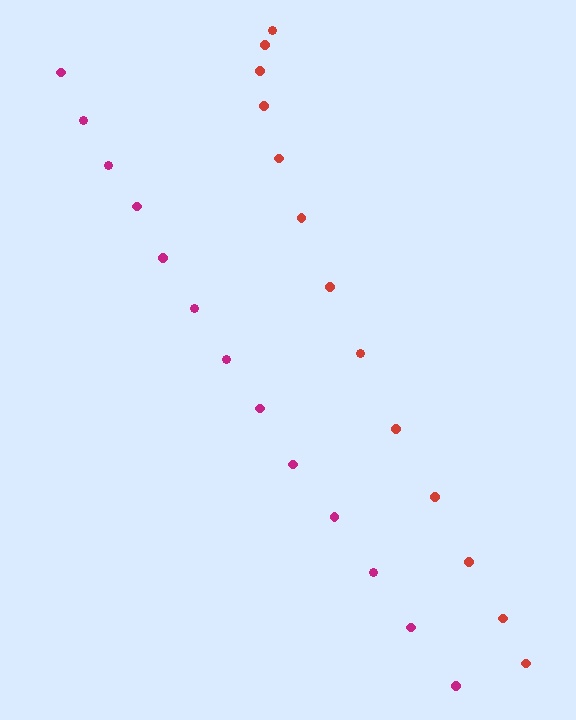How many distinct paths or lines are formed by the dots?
There are 2 distinct paths.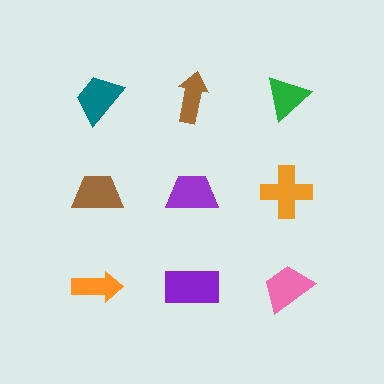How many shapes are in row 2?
3 shapes.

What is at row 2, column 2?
A purple trapezoid.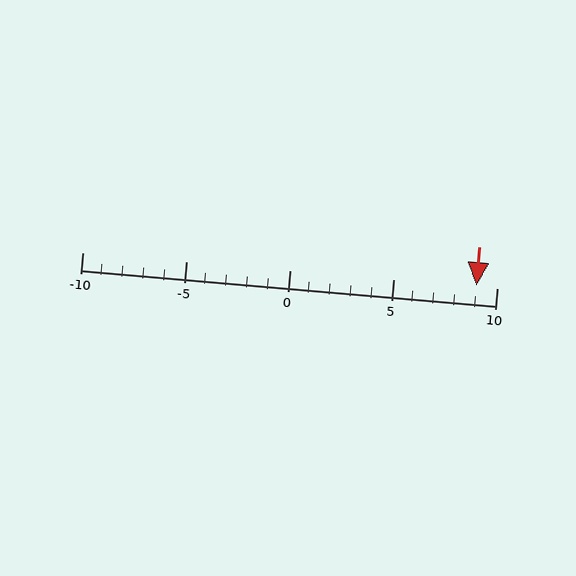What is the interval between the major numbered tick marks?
The major tick marks are spaced 5 units apart.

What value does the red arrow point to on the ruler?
The red arrow points to approximately 9.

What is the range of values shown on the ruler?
The ruler shows values from -10 to 10.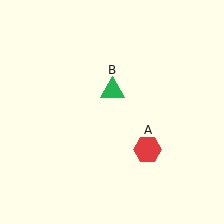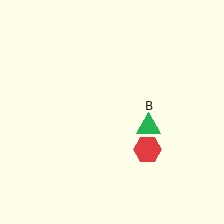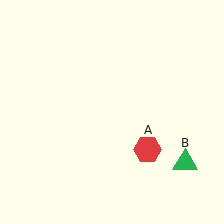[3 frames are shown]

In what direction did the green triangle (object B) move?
The green triangle (object B) moved down and to the right.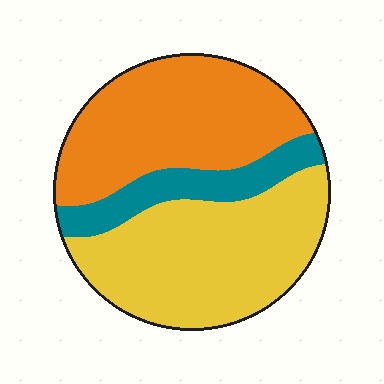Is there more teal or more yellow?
Yellow.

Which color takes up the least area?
Teal, at roughly 15%.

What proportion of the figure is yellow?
Yellow takes up between a quarter and a half of the figure.